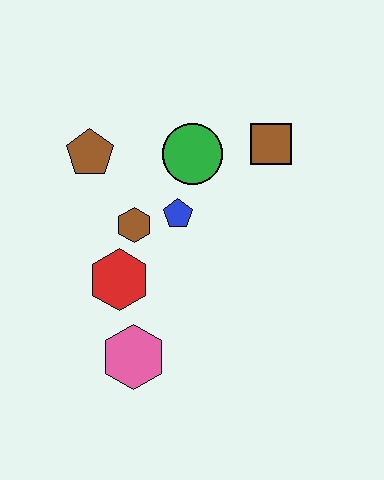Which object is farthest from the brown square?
The pink hexagon is farthest from the brown square.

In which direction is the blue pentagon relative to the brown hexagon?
The blue pentagon is to the right of the brown hexagon.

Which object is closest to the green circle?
The blue pentagon is closest to the green circle.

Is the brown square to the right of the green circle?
Yes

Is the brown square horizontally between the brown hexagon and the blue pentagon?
No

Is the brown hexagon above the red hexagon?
Yes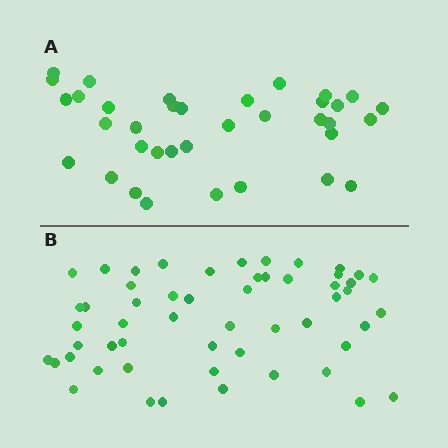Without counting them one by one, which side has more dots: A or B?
Region B (the bottom region) has more dots.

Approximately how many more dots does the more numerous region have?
Region B has approximately 20 more dots than region A.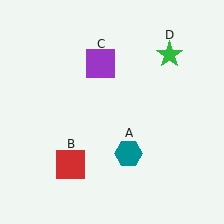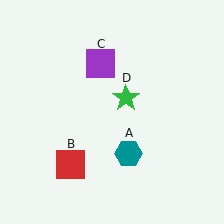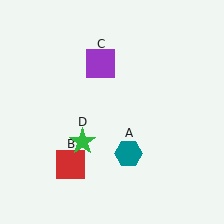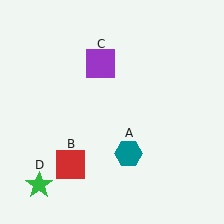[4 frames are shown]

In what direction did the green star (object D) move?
The green star (object D) moved down and to the left.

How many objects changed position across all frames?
1 object changed position: green star (object D).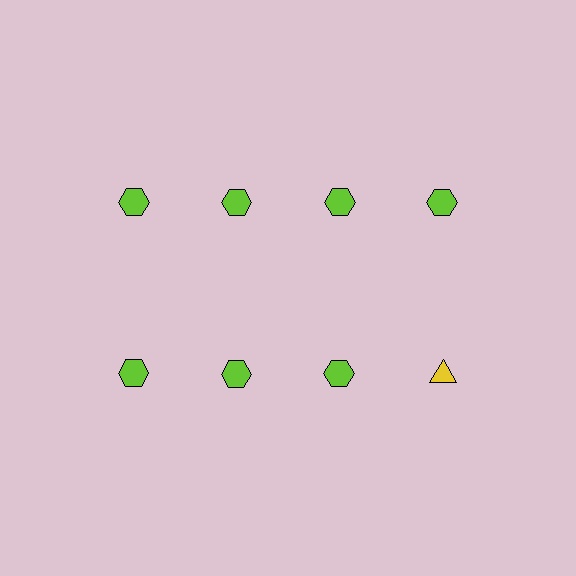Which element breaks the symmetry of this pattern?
The yellow triangle in the second row, second from right column breaks the symmetry. All other shapes are lime hexagons.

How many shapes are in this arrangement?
There are 8 shapes arranged in a grid pattern.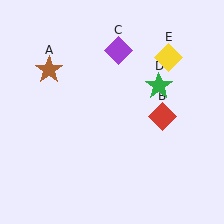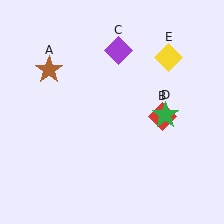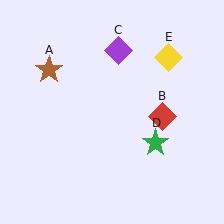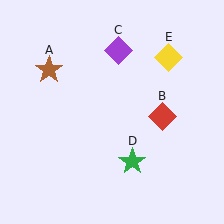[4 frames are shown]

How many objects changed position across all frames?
1 object changed position: green star (object D).